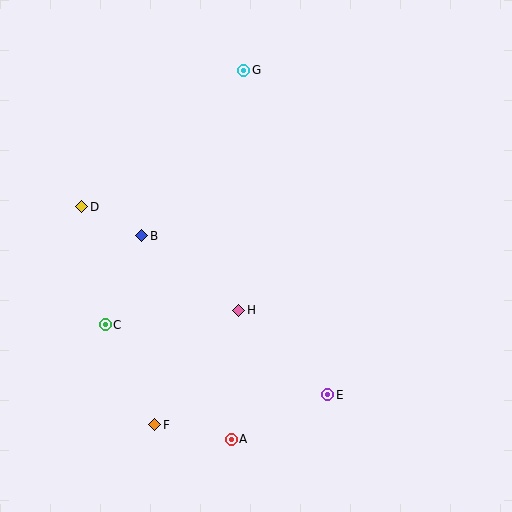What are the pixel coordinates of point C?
Point C is at (105, 325).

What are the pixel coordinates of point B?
Point B is at (142, 236).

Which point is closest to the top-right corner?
Point G is closest to the top-right corner.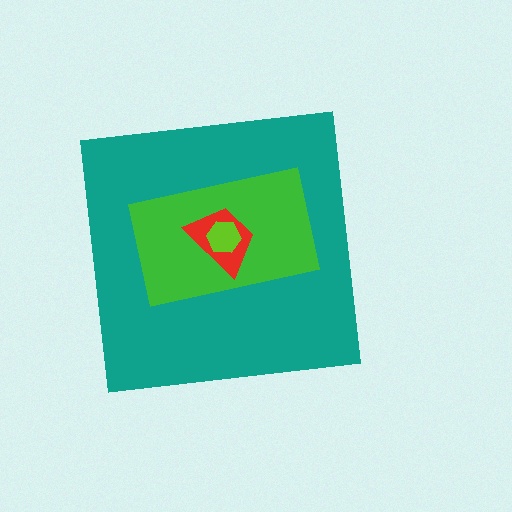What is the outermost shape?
The teal square.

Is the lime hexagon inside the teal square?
Yes.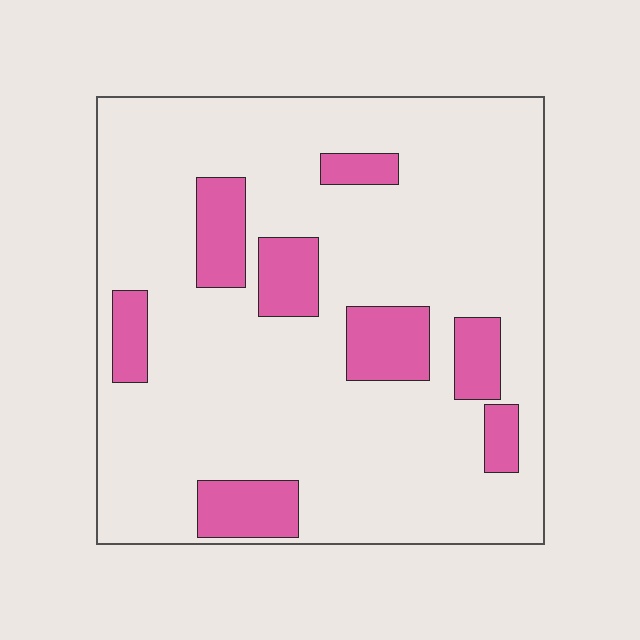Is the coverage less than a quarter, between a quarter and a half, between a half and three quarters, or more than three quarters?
Less than a quarter.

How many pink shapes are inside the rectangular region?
8.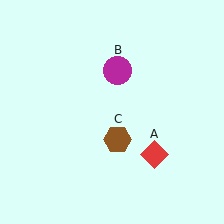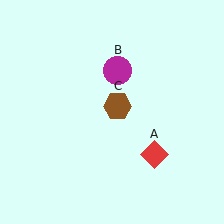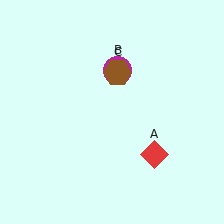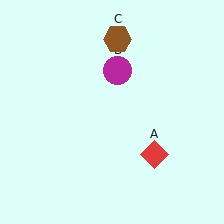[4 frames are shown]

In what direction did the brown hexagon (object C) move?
The brown hexagon (object C) moved up.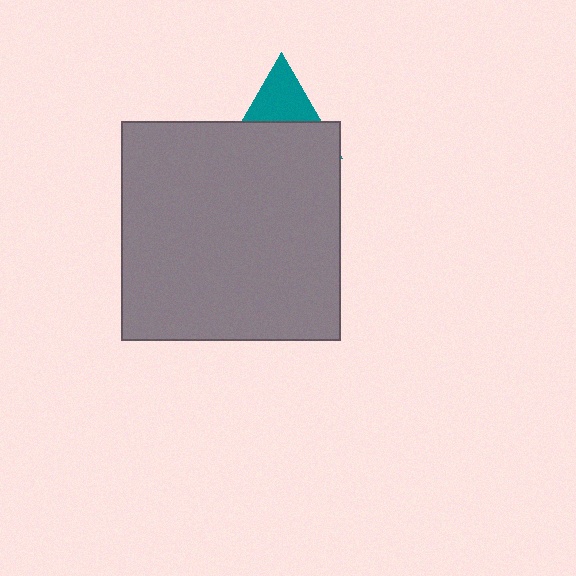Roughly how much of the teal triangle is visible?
A small part of it is visible (roughly 42%).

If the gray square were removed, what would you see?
You would see the complete teal triangle.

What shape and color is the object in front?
The object in front is a gray square.